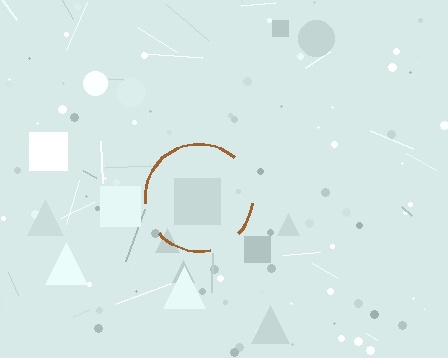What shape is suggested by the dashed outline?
The dashed outline suggests a circle.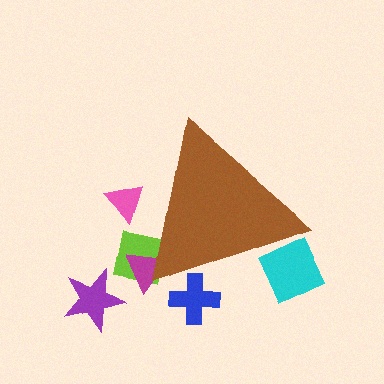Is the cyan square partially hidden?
Yes, the cyan square is partially hidden behind the brown triangle.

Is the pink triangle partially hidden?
Yes, the pink triangle is partially hidden behind the brown triangle.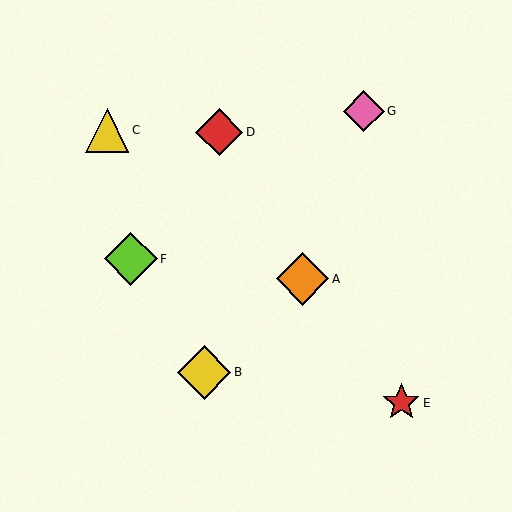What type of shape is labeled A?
Shape A is an orange diamond.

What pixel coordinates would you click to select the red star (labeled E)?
Click at (401, 403) to select the red star E.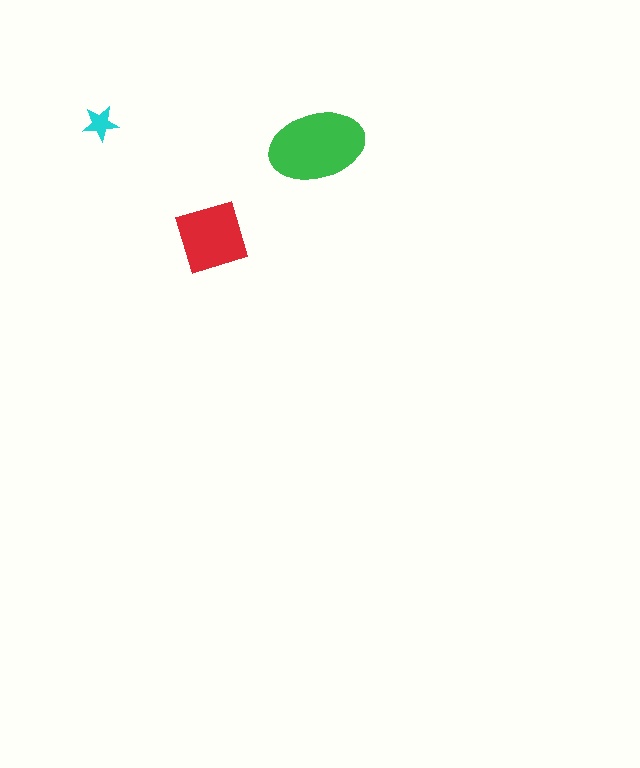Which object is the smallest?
The cyan star.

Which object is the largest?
The green ellipse.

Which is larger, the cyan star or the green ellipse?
The green ellipse.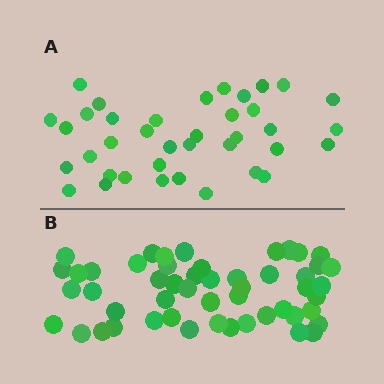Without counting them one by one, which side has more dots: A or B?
Region B (the bottom region) has more dots.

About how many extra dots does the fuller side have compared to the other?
Region B has approximately 15 more dots than region A.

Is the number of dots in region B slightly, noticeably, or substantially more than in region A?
Region B has noticeably more, but not dramatically so. The ratio is roughly 1.3 to 1.